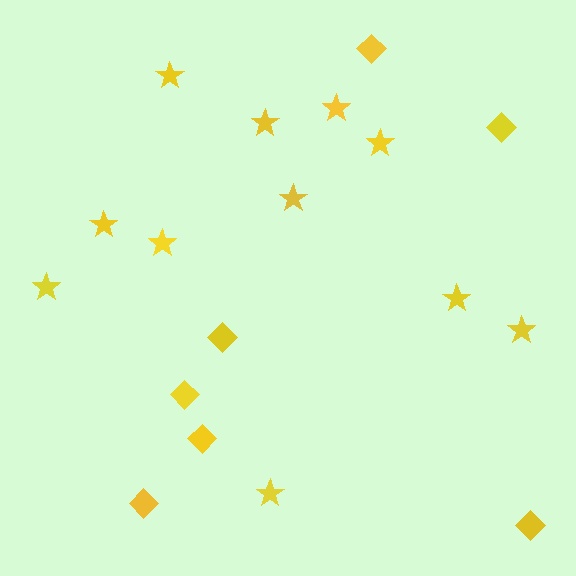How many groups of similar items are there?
There are 2 groups: one group of stars (11) and one group of diamonds (7).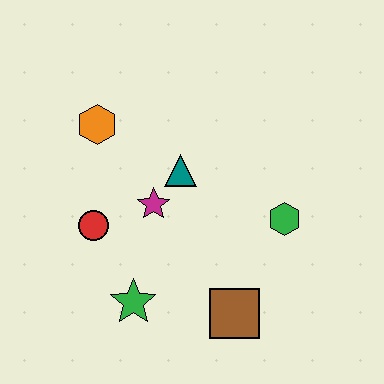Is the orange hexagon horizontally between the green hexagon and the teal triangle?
No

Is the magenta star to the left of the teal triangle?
Yes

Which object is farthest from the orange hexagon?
The brown square is farthest from the orange hexagon.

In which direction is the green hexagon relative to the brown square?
The green hexagon is above the brown square.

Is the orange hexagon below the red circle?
No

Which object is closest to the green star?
The red circle is closest to the green star.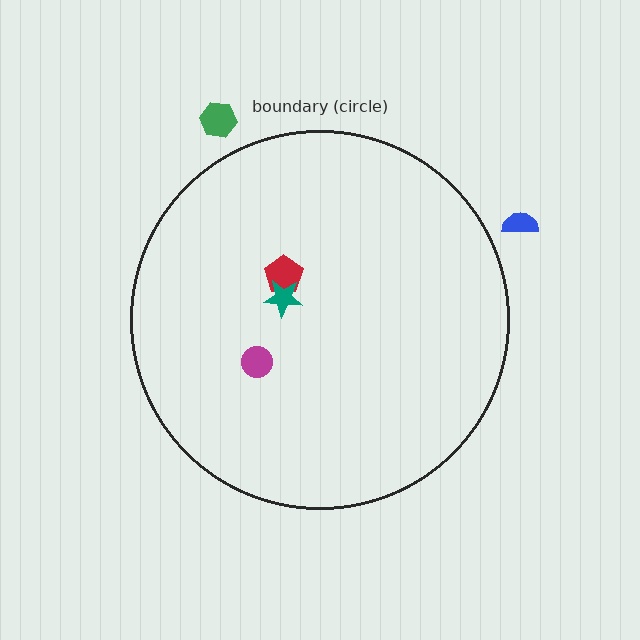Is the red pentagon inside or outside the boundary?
Inside.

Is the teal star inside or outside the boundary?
Inside.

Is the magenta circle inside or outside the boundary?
Inside.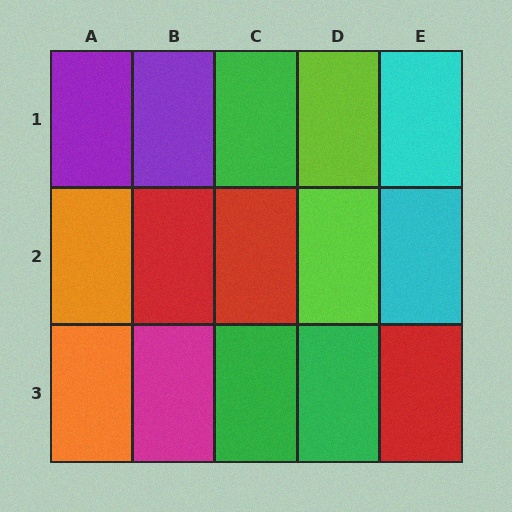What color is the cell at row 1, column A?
Purple.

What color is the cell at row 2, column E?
Cyan.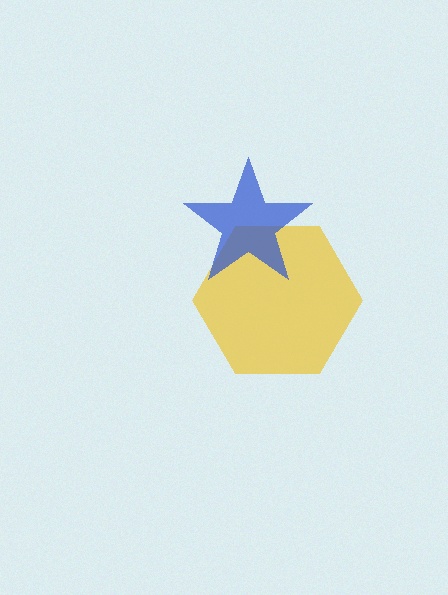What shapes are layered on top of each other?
The layered shapes are: a yellow hexagon, a blue star.